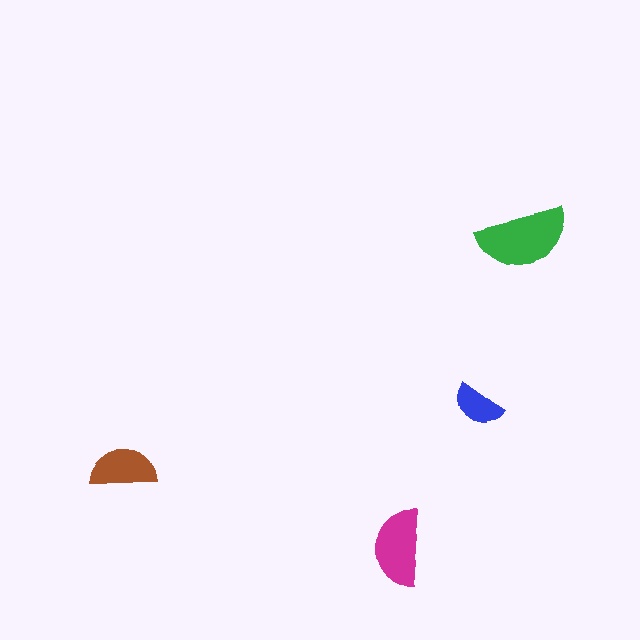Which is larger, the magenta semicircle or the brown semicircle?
The magenta one.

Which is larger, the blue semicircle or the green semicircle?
The green one.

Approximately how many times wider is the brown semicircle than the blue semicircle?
About 1.5 times wider.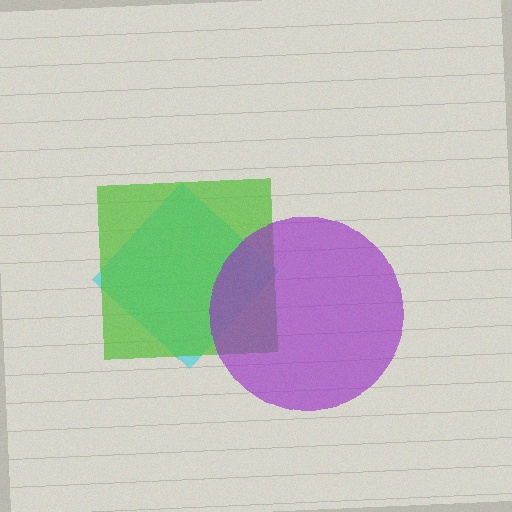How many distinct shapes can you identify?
There are 3 distinct shapes: a cyan diamond, a lime square, a purple circle.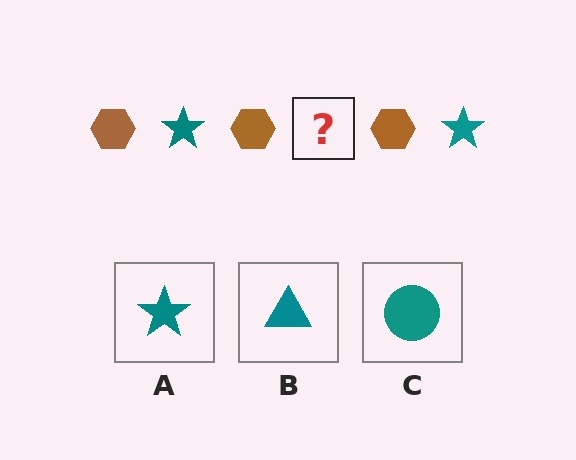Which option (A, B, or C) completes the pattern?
A.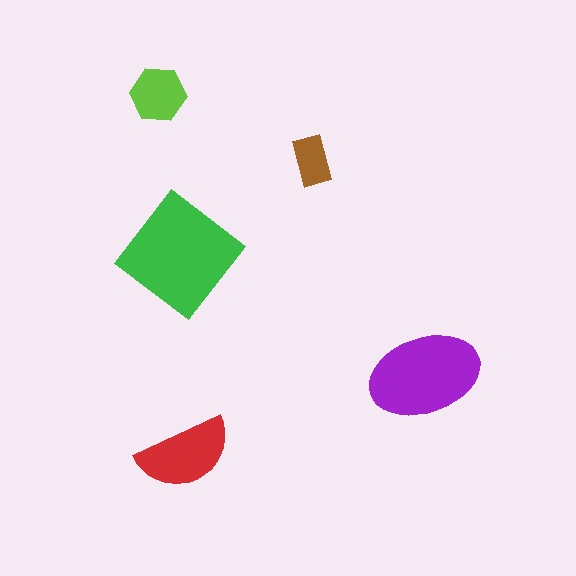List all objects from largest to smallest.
The green diamond, the purple ellipse, the red semicircle, the lime hexagon, the brown rectangle.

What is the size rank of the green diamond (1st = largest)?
1st.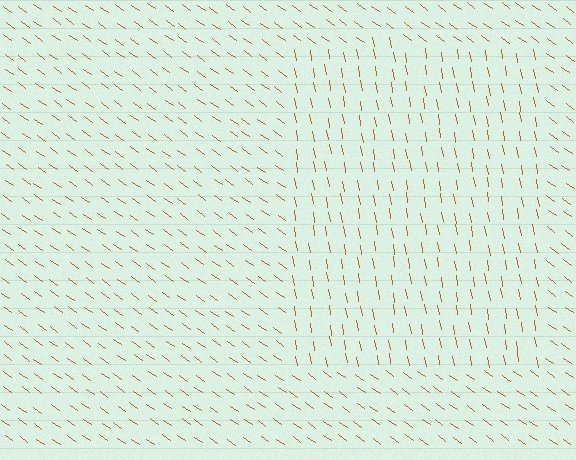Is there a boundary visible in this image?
Yes, there is a texture boundary formed by a change in line orientation.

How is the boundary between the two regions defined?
The boundary is defined purely by a change in line orientation (approximately 45 degrees difference). All lines are the same color and thickness.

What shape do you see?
I see a rectangle.